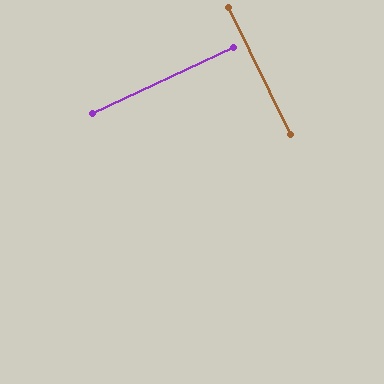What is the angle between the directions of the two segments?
Approximately 89 degrees.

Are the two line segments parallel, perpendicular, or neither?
Perpendicular — they meet at approximately 89°.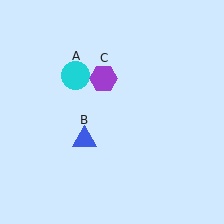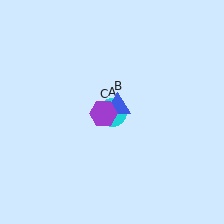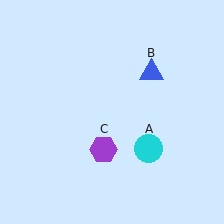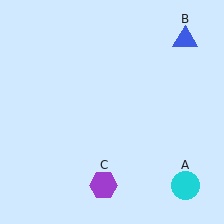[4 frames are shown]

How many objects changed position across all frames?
3 objects changed position: cyan circle (object A), blue triangle (object B), purple hexagon (object C).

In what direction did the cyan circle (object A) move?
The cyan circle (object A) moved down and to the right.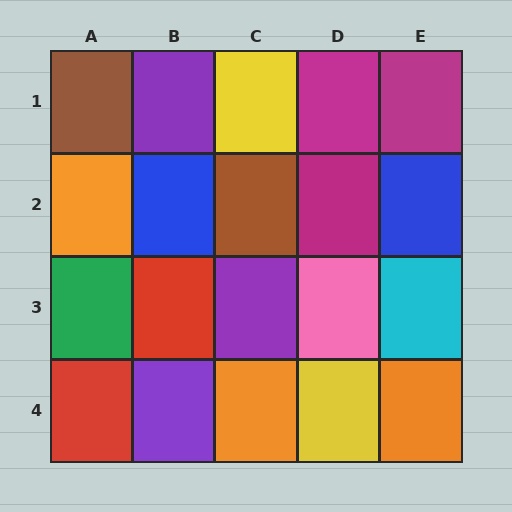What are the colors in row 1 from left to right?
Brown, purple, yellow, magenta, magenta.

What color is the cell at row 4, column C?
Orange.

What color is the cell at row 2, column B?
Blue.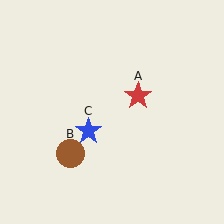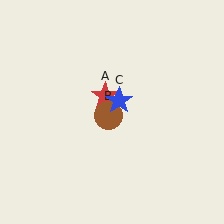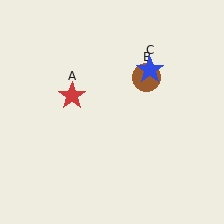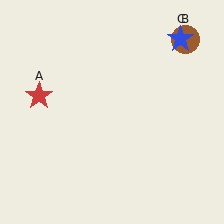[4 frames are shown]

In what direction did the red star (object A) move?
The red star (object A) moved left.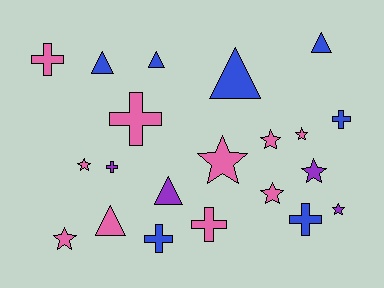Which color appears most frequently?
Pink, with 10 objects.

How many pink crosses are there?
There are 3 pink crosses.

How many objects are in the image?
There are 21 objects.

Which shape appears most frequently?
Star, with 8 objects.